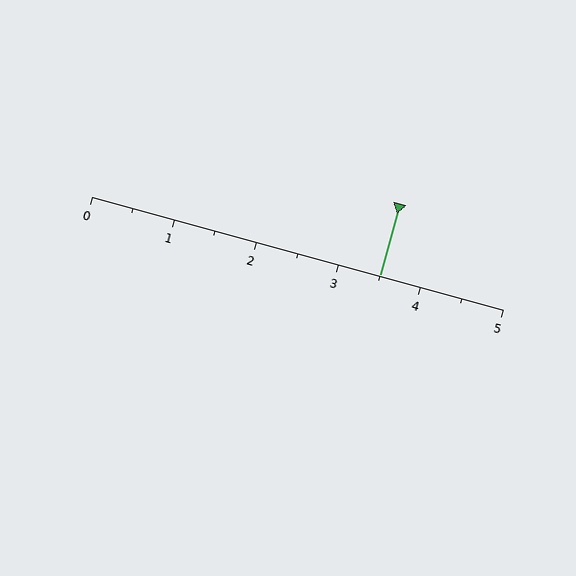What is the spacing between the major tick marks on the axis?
The major ticks are spaced 1 apart.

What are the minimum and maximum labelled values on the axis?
The axis runs from 0 to 5.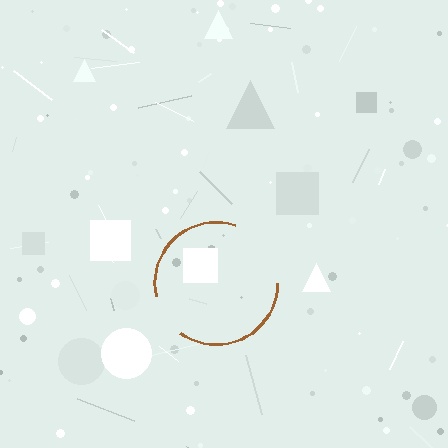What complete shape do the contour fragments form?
The contour fragments form a circle.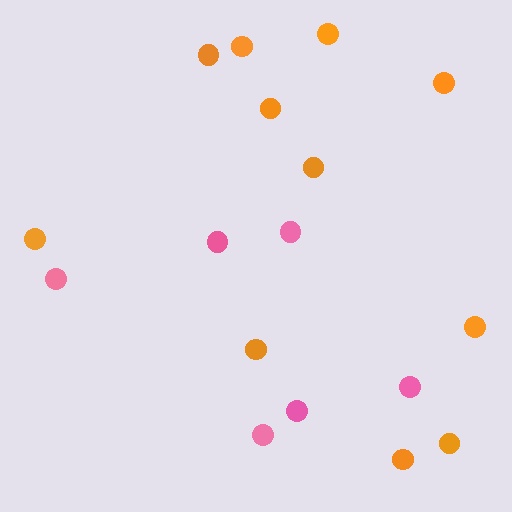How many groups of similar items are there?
There are 2 groups: one group of pink circles (6) and one group of orange circles (11).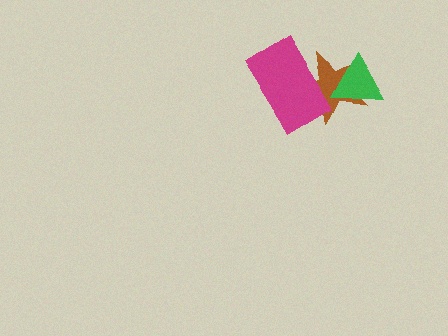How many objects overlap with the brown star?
2 objects overlap with the brown star.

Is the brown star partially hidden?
Yes, it is partially covered by another shape.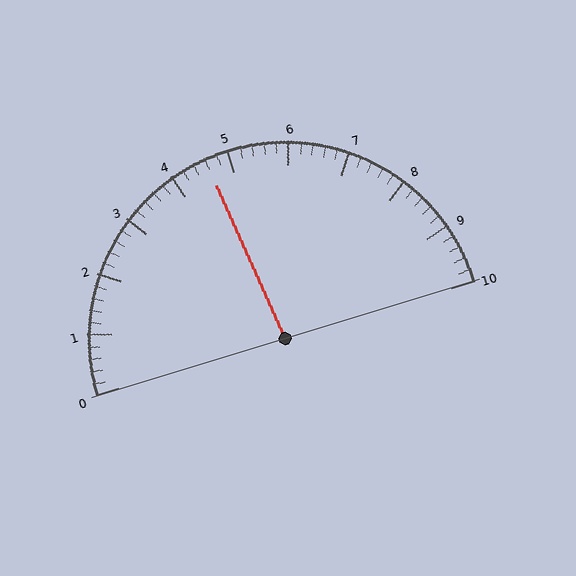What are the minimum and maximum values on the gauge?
The gauge ranges from 0 to 10.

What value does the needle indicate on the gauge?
The needle indicates approximately 4.6.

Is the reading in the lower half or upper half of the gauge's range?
The reading is in the lower half of the range (0 to 10).